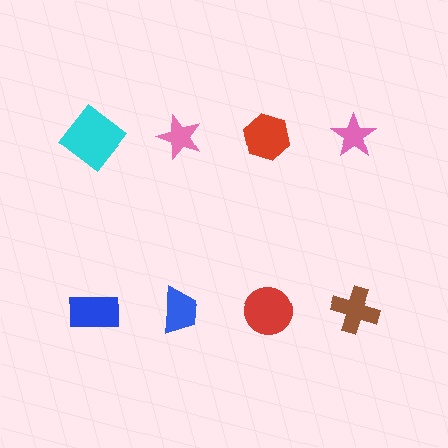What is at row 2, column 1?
A blue rectangle.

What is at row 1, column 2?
A pink star.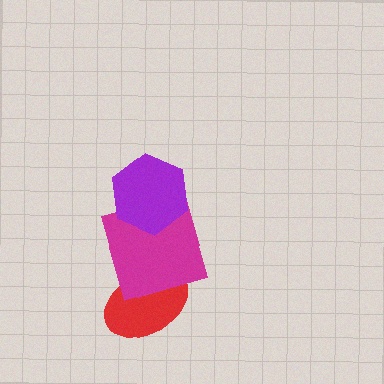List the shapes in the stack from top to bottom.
From top to bottom: the purple hexagon, the magenta square, the red ellipse.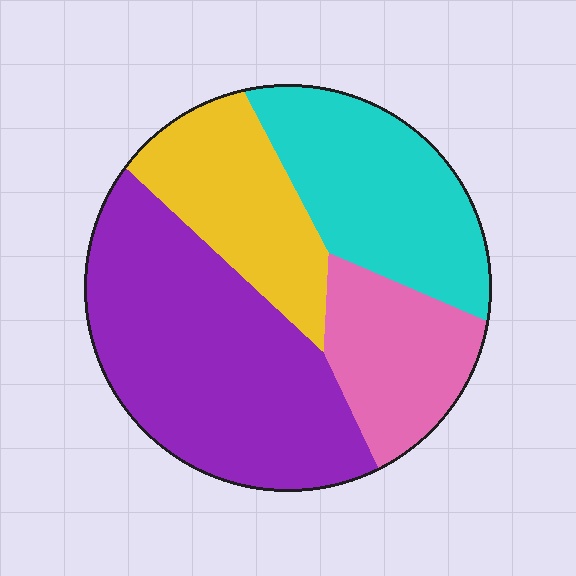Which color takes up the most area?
Purple, at roughly 40%.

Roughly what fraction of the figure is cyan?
Cyan takes up about one quarter (1/4) of the figure.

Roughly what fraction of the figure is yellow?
Yellow takes up about one fifth (1/5) of the figure.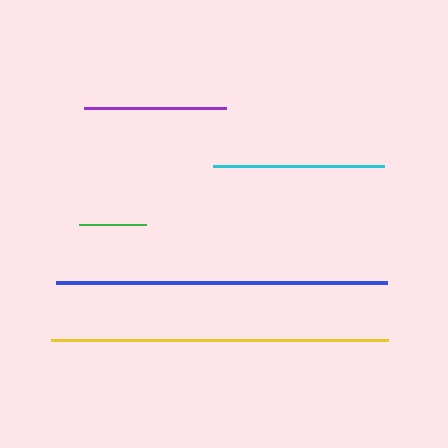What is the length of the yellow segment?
The yellow segment is approximately 337 pixels long.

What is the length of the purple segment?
The purple segment is approximately 141 pixels long.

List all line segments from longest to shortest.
From longest to shortest: yellow, blue, cyan, purple, green.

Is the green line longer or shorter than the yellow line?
The yellow line is longer than the green line.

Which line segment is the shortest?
The green line is the shortest at approximately 67 pixels.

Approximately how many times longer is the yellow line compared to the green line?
The yellow line is approximately 5.1 times the length of the green line.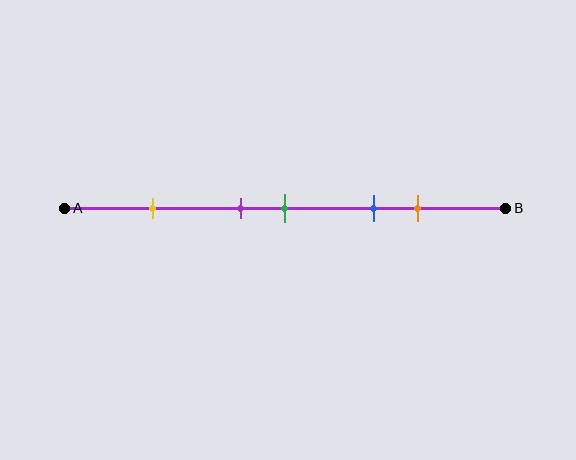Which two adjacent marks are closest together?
The purple and green marks are the closest adjacent pair.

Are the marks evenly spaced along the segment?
No, the marks are not evenly spaced.